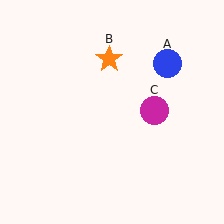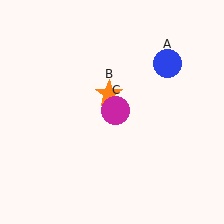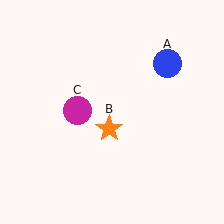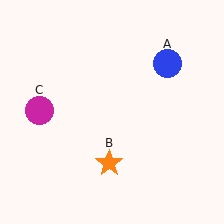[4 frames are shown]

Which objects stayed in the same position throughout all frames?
Blue circle (object A) remained stationary.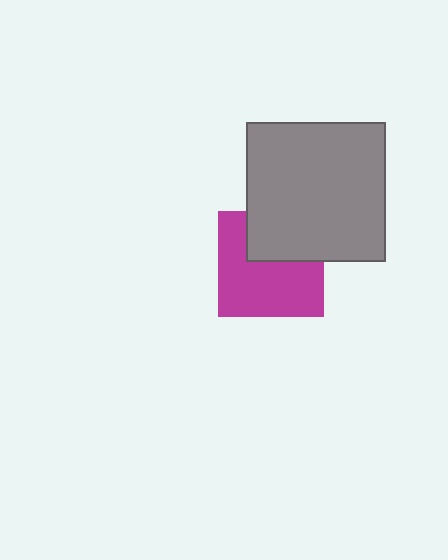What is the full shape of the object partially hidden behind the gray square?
The partially hidden object is a magenta square.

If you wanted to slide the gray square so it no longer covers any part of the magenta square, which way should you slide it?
Slide it up — that is the most direct way to separate the two shapes.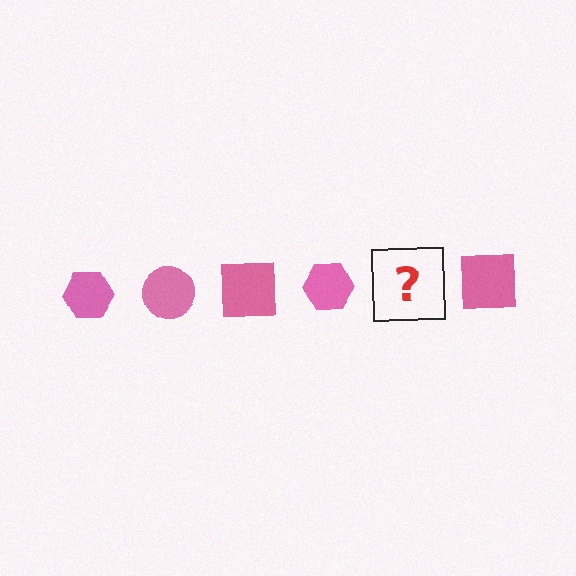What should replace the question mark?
The question mark should be replaced with a pink circle.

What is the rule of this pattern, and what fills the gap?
The rule is that the pattern cycles through hexagon, circle, square shapes in pink. The gap should be filled with a pink circle.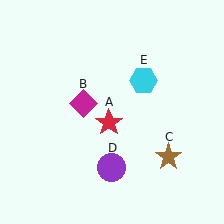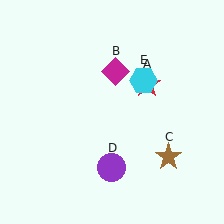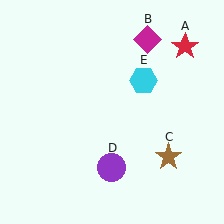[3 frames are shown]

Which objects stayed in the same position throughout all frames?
Brown star (object C) and purple circle (object D) and cyan hexagon (object E) remained stationary.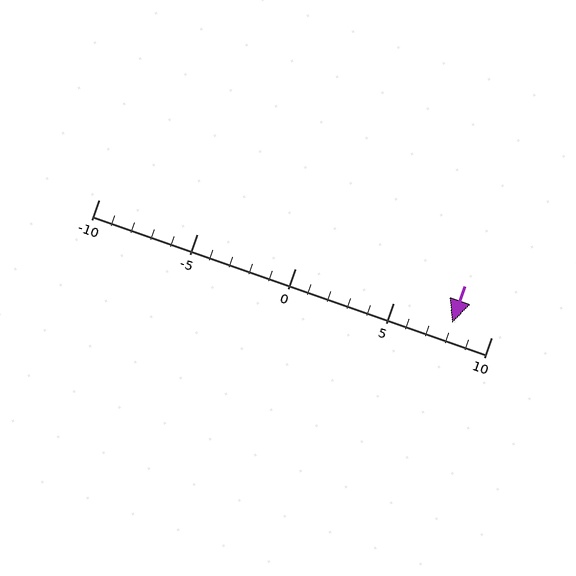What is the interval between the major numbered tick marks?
The major tick marks are spaced 5 units apart.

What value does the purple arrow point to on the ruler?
The purple arrow points to approximately 8.